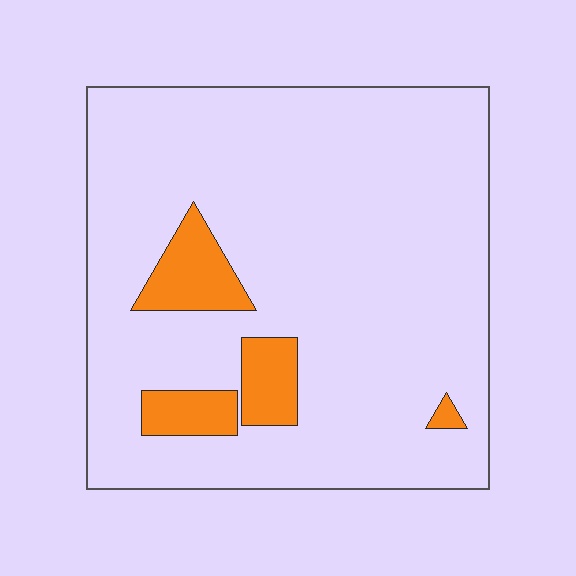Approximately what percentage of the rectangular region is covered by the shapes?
Approximately 10%.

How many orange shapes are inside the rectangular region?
4.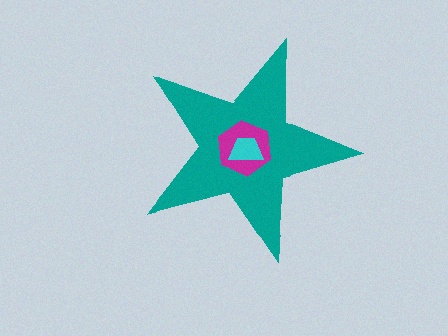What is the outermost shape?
The teal star.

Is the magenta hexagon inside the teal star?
Yes.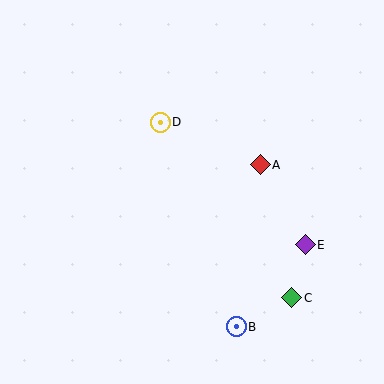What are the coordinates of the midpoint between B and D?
The midpoint between B and D is at (198, 225).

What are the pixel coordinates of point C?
Point C is at (292, 298).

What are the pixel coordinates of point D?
Point D is at (160, 122).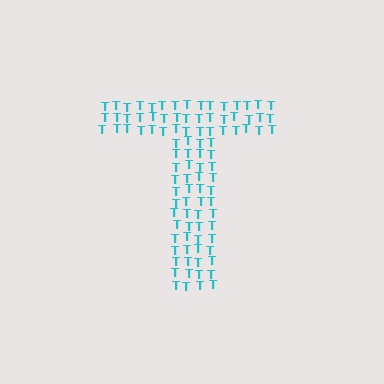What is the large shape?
The large shape is the letter T.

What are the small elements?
The small elements are letter T's.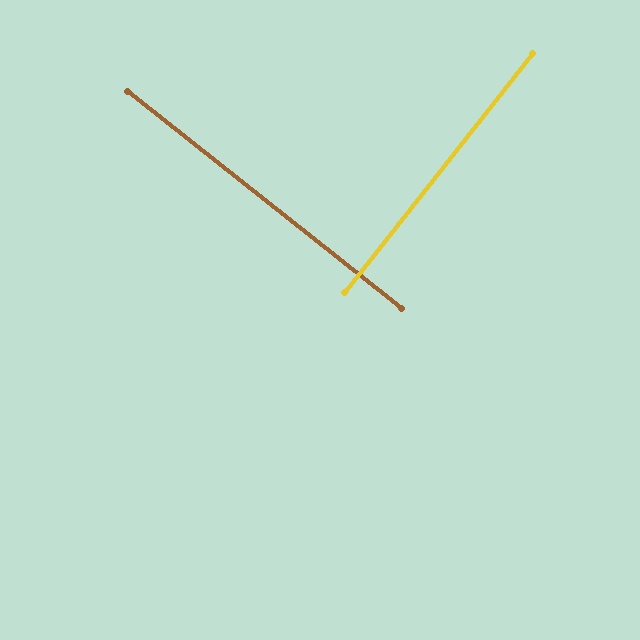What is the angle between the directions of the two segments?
Approximately 90 degrees.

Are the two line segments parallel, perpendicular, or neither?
Perpendicular — they meet at approximately 90°.